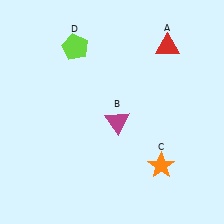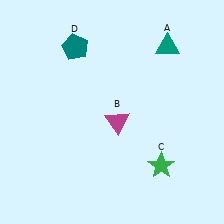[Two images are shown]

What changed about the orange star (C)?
In Image 1, C is orange. In Image 2, it changed to green.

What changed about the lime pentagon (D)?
In Image 1, D is lime. In Image 2, it changed to teal.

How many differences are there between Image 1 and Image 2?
There are 3 differences between the two images.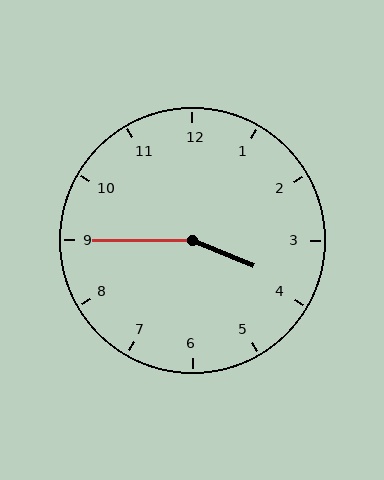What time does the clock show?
3:45.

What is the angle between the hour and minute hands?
Approximately 158 degrees.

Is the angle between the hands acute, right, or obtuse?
It is obtuse.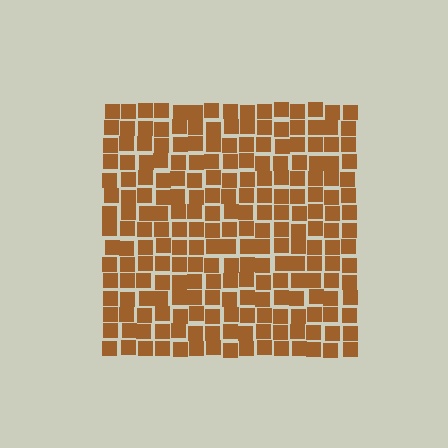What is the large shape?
The large shape is a square.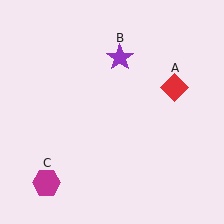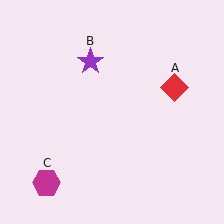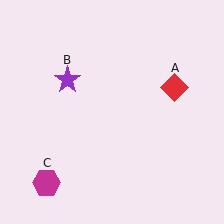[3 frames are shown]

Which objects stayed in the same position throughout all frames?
Red diamond (object A) and magenta hexagon (object C) remained stationary.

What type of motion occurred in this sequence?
The purple star (object B) rotated counterclockwise around the center of the scene.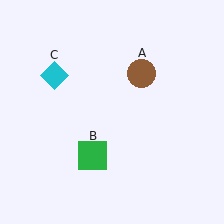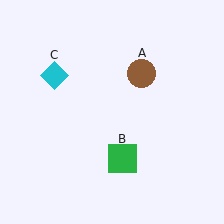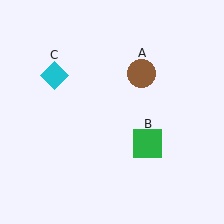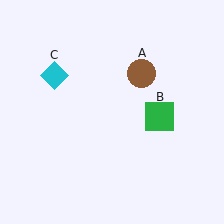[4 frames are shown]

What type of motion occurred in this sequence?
The green square (object B) rotated counterclockwise around the center of the scene.